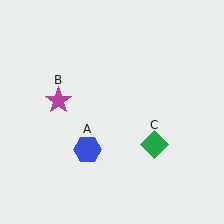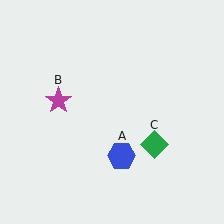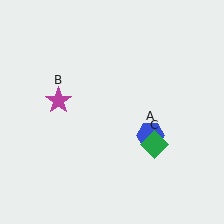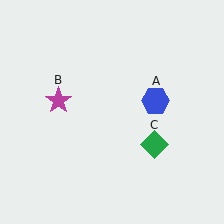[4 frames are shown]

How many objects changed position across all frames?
1 object changed position: blue hexagon (object A).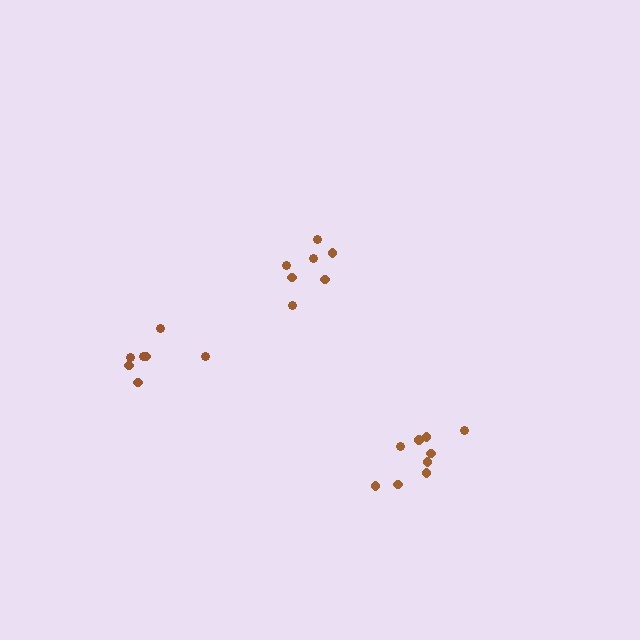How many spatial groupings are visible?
There are 3 spatial groupings.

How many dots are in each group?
Group 1: 7 dots, Group 2: 9 dots, Group 3: 7 dots (23 total).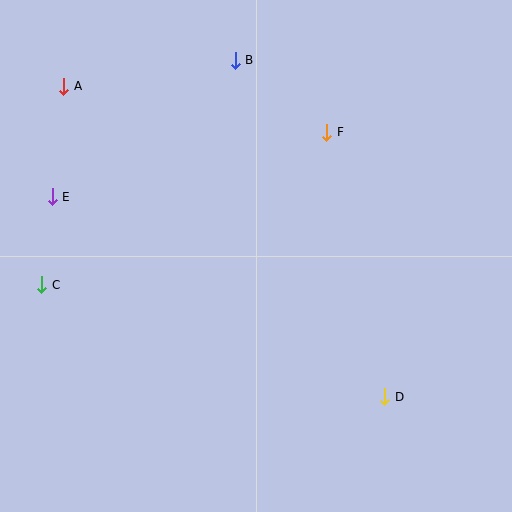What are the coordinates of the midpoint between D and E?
The midpoint between D and E is at (219, 297).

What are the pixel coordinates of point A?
Point A is at (64, 86).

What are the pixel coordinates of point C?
Point C is at (42, 285).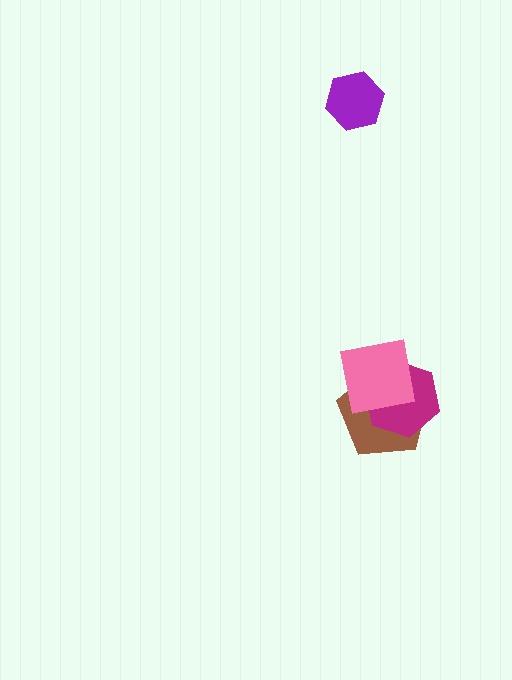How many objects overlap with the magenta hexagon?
2 objects overlap with the magenta hexagon.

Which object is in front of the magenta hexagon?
The pink square is in front of the magenta hexagon.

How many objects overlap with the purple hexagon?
0 objects overlap with the purple hexagon.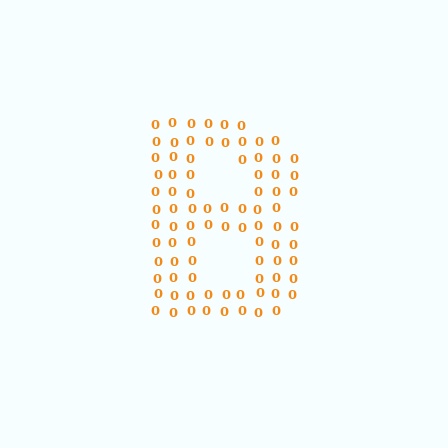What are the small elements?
The small elements are digit 0's.